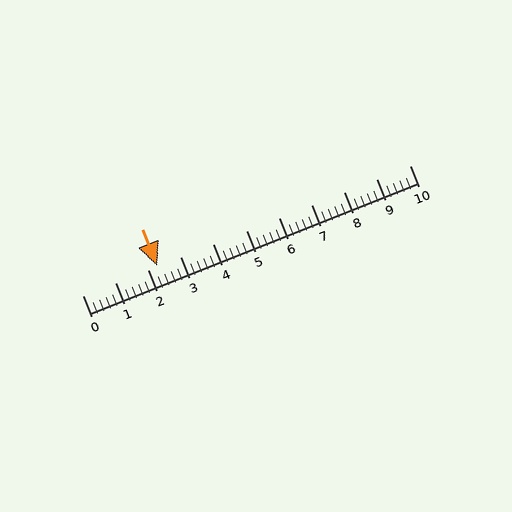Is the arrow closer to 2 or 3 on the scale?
The arrow is closer to 2.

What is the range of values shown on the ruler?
The ruler shows values from 0 to 10.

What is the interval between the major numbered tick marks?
The major tick marks are spaced 1 units apart.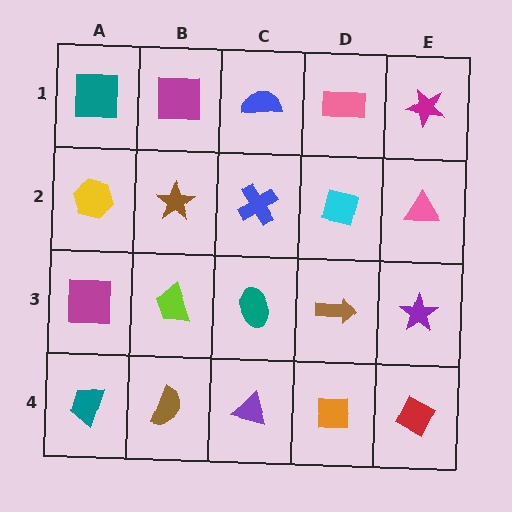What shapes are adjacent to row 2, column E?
A magenta star (row 1, column E), a purple star (row 3, column E), a cyan square (row 2, column D).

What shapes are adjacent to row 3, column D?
A cyan square (row 2, column D), an orange square (row 4, column D), a teal ellipse (row 3, column C), a purple star (row 3, column E).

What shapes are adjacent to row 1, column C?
A blue cross (row 2, column C), a magenta square (row 1, column B), a pink rectangle (row 1, column D).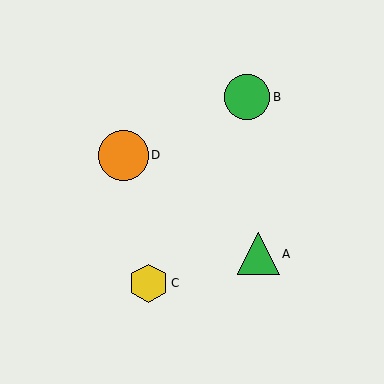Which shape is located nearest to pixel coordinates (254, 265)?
The green triangle (labeled A) at (258, 254) is nearest to that location.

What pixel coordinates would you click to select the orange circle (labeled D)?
Click at (123, 155) to select the orange circle D.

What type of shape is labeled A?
Shape A is a green triangle.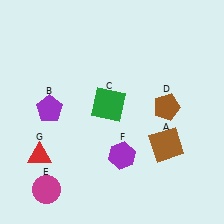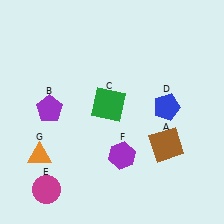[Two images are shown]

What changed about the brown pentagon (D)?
In Image 1, D is brown. In Image 2, it changed to blue.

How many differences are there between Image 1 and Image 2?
There are 2 differences between the two images.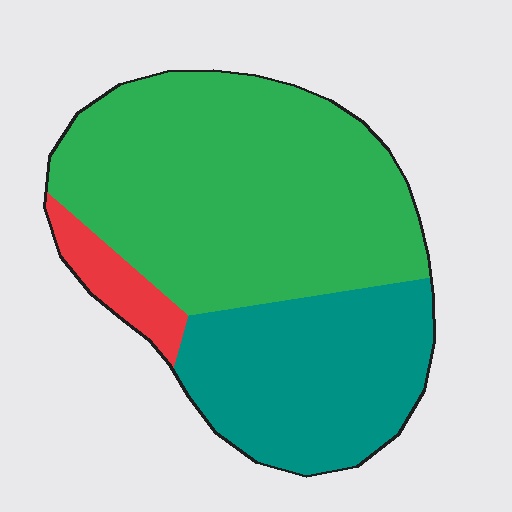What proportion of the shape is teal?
Teal takes up between a sixth and a third of the shape.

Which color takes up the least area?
Red, at roughly 5%.